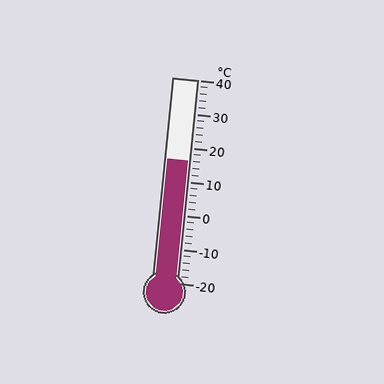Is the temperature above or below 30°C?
The temperature is below 30°C.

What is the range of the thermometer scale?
The thermometer scale ranges from -20°C to 40°C.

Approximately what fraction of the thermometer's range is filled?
The thermometer is filled to approximately 60% of its range.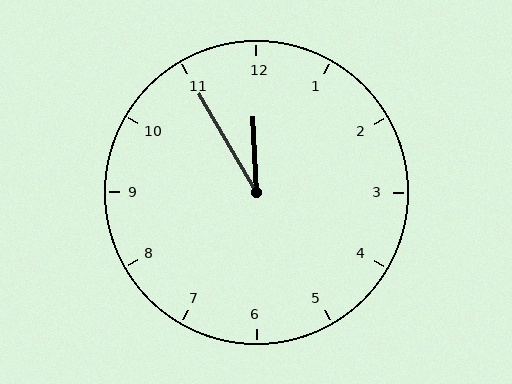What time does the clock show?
11:55.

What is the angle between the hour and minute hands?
Approximately 28 degrees.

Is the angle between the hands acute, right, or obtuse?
It is acute.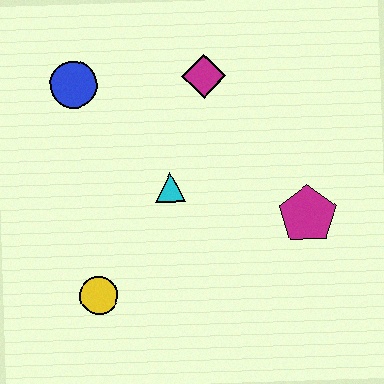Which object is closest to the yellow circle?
The cyan triangle is closest to the yellow circle.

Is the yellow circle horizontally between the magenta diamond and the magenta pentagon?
No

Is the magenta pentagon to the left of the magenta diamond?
No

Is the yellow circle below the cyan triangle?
Yes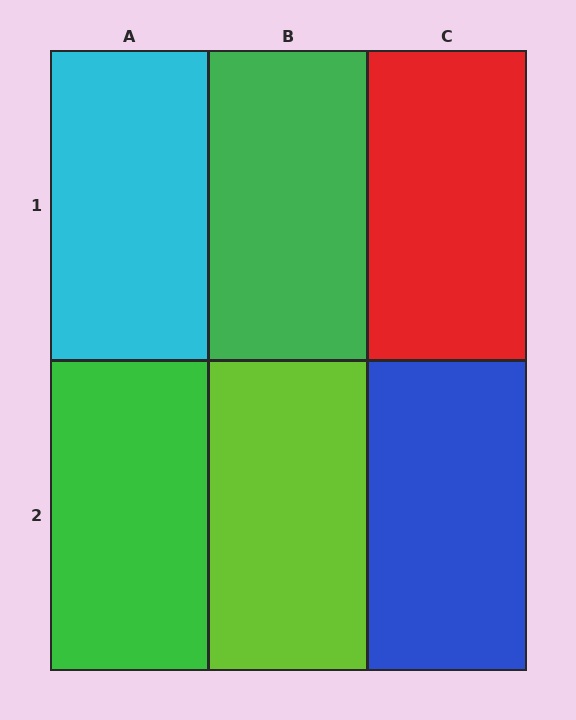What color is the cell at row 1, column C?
Red.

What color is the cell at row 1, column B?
Green.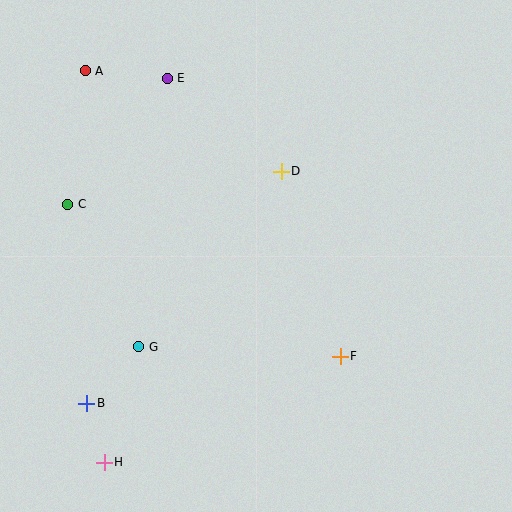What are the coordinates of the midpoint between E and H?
The midpoint between E and H is at (136, 270).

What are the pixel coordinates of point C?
Point C is at (68, 204).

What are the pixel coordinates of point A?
Point A is at (85, 71).